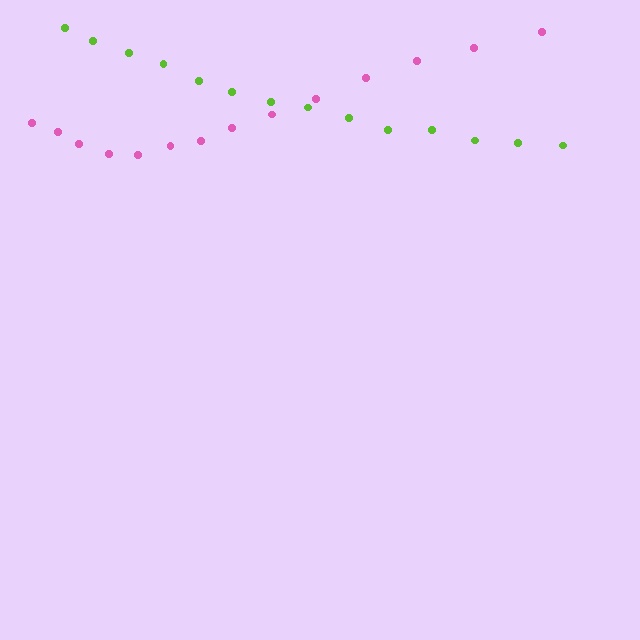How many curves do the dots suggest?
There are 2 distinct paths.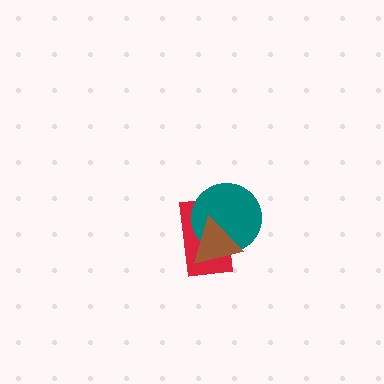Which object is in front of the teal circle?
The brown triangle is in front of the teal circle.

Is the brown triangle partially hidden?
No, no other shape covers it.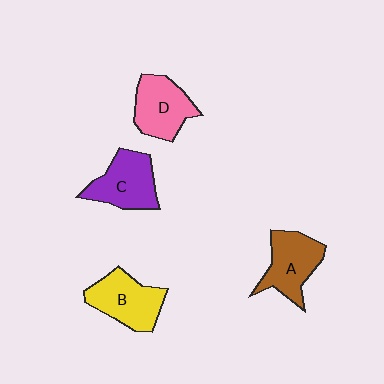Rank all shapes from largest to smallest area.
From largest to smallest: B (yellow), C (purple), A (brown), D (pink).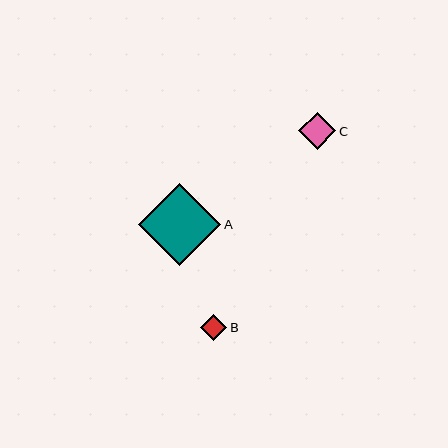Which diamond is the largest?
Diamond A is the largest with a size of approximately 82 pixels.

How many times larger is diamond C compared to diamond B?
Diamond C is approximately 1.4 times the size of diamond B.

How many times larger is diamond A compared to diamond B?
Diamond A is approximately 3.1 times the size of diamond B.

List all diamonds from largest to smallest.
From largest to smallest: A, C, B.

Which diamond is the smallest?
Diamond B is the smallest with a size of approximately 26 pixels.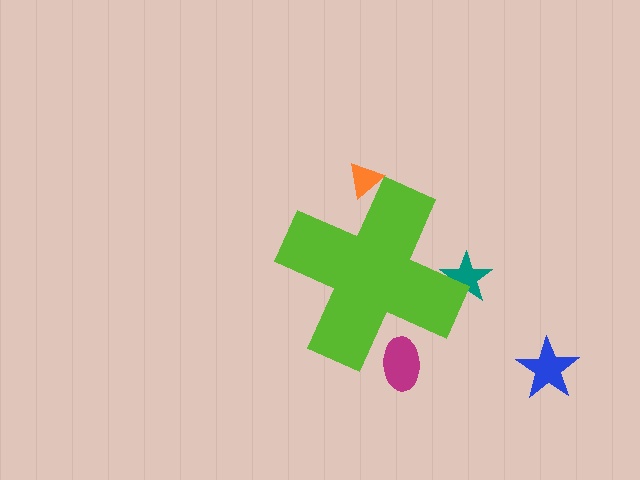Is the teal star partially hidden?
Yes, the teal star is partially hidden behind the lime cross.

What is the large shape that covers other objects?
A lime cross.